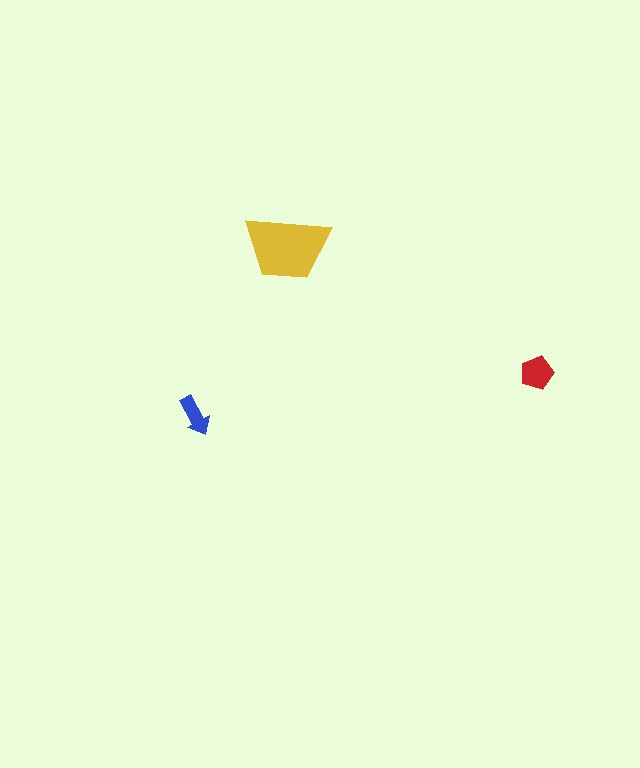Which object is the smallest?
The blue arrow.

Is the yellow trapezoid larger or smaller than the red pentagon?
Larger.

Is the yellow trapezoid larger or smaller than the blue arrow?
Larger.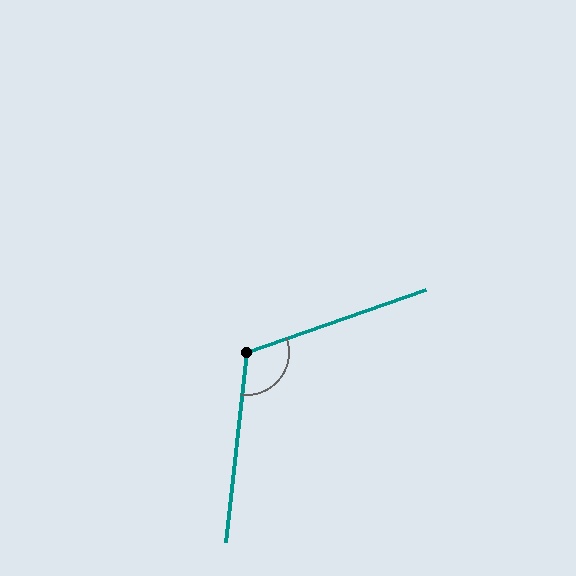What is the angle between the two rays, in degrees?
Approximately 116 degrees.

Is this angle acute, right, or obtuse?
It is obtuse.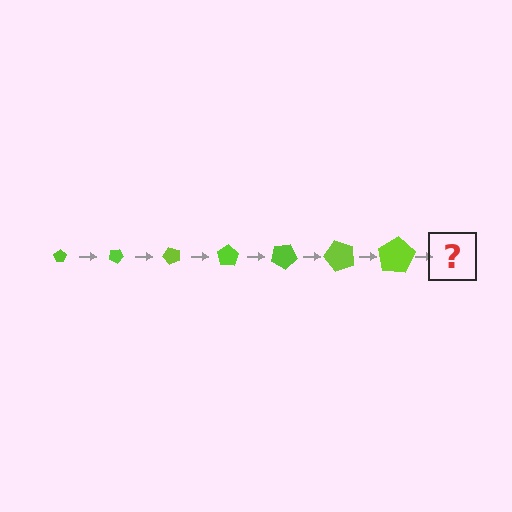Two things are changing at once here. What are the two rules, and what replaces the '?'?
The two rules are that the pentagon grows larger each step and it rotates 25 degrees each step. The '?' should be a pentagon, larger than the previous one and rotated 175 degrees from the start.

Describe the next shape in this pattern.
It should be a pentagon, larger than the previous one and rotated 175 degrees from the start.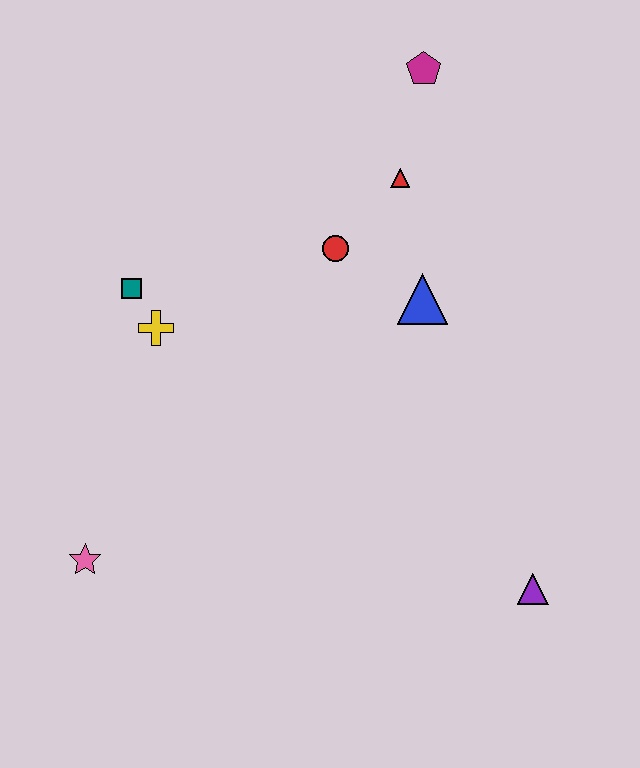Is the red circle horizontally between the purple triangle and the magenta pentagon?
No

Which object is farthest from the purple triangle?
The magenta pentagon is farthest from the purple triangle.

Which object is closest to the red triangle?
The red circle is closest to the red triangle.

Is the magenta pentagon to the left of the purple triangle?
Yes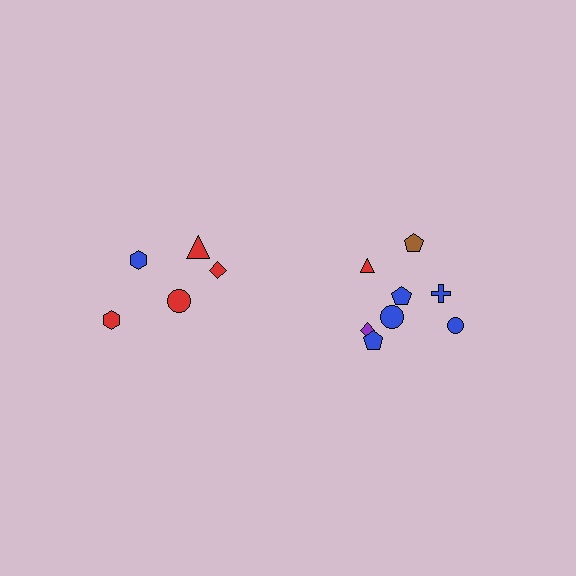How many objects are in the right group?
There are 8 objects.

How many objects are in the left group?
There are 5 objects.